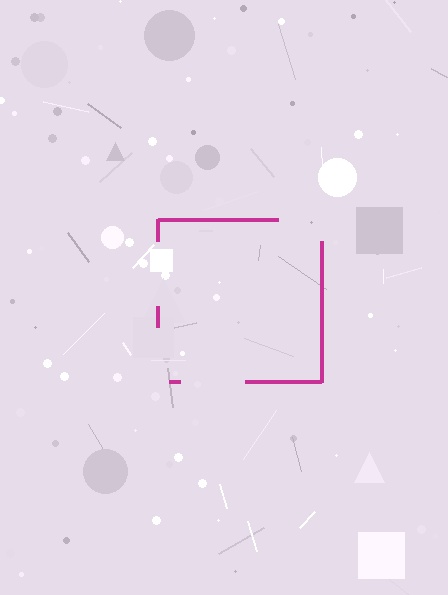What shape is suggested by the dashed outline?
The dashed outline suggests a square.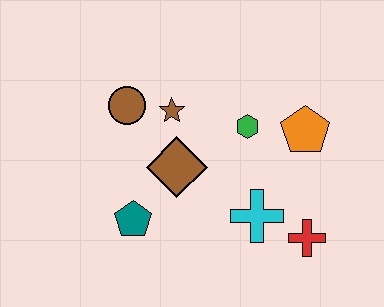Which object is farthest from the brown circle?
The red cross is farthest from the brown circle.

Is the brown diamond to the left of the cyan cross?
Yes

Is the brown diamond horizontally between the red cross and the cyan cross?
No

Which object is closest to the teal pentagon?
The brown diamond is closest to the teal pentagon.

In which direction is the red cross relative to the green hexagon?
The red cross is below the green hexagon.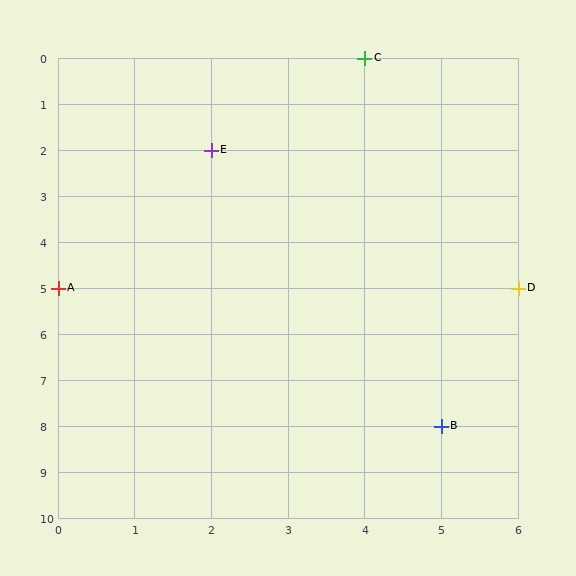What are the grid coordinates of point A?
Point A is at grid coordinates (0, 5).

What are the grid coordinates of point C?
Point C is at grid coordinates (4, 0).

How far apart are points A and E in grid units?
Points A and E are 2 columns and 3 rows apart (about 3.6 grid units diagonally).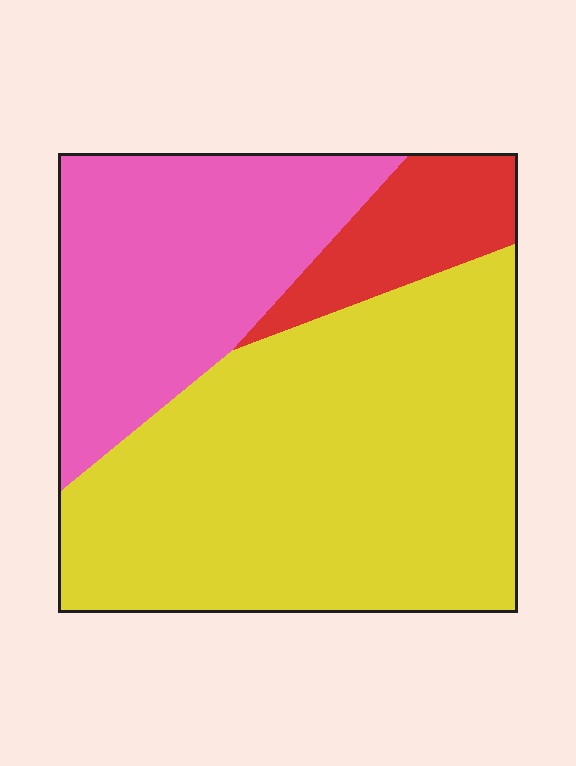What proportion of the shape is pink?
Pink takes up between a sixth and a third of the shape.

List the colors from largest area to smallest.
From largest to smallest: yellow, pink, red.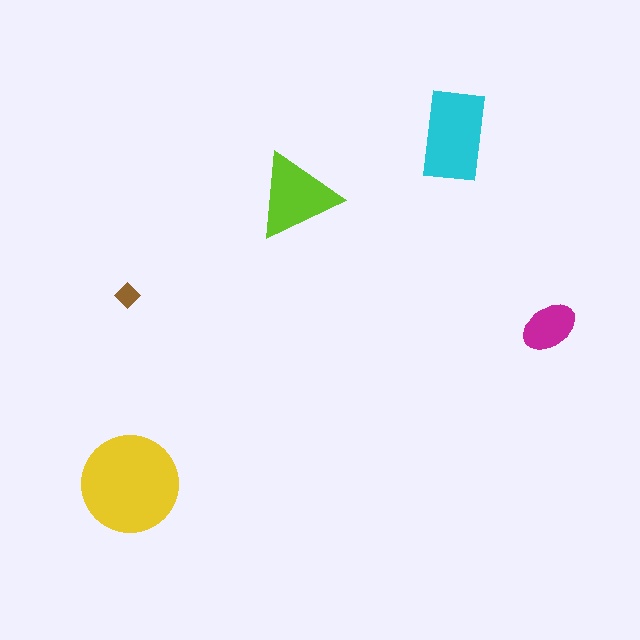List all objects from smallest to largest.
The brown diamond, the magenta ellipse, the lime triangle, the cyan rectangle, the yellow circle.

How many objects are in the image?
There are 5 objects in the image.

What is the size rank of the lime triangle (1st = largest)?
3rd.